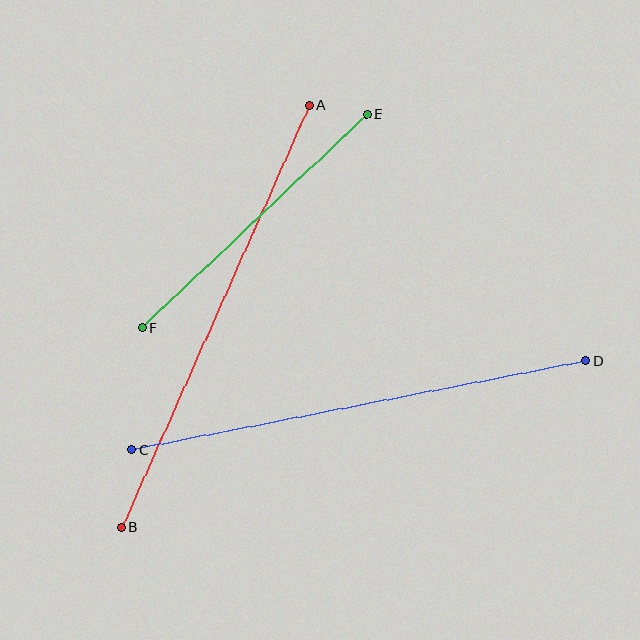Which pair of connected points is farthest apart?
Points C and D are farthest apart.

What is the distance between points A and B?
The distance is approximately 462 pixels.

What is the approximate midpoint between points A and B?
The midpoint is at approximately (216, 316) pixels.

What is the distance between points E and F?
The distance is approximately 310 pixels.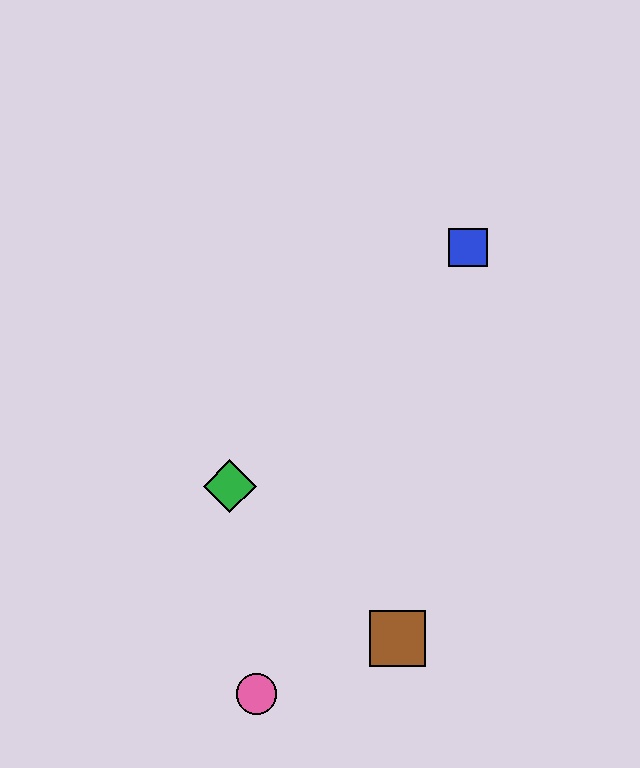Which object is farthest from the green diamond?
The blue square is farthest from the green diamond.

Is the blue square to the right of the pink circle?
Yes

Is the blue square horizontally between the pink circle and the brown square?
No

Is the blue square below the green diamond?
No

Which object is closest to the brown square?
The pink circle is closest to the brown square.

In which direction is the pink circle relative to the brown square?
The pink circle is to the left of the brown square.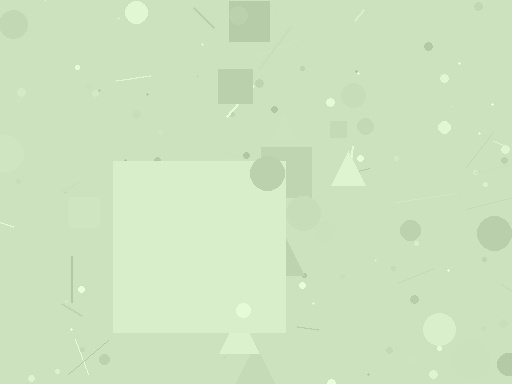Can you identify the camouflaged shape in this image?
The camouflaged shape is a square.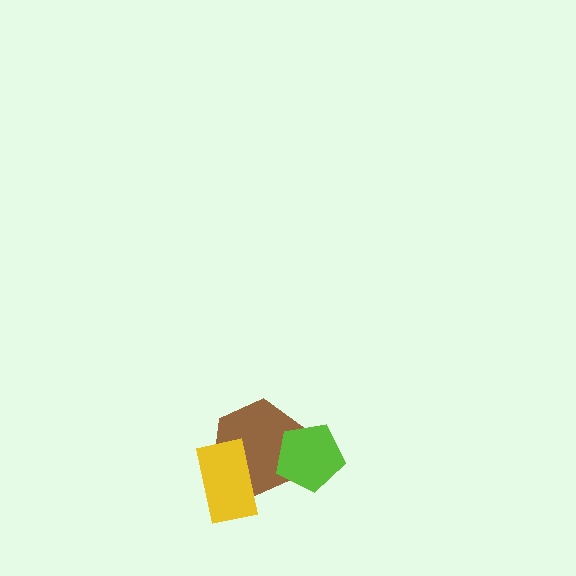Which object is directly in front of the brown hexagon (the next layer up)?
The yellow rectangle is directly in front of the brown hexagon.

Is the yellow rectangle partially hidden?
No, no other shape covers it.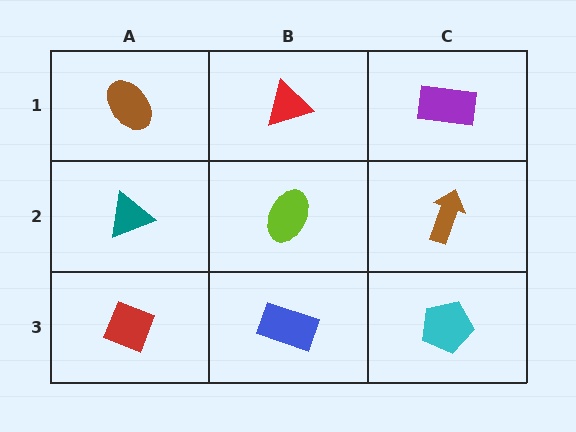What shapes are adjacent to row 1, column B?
A lime ellipse (row 2, column B), a brown ellipse (row 1, column A), a purple rectangle (row 1, column C).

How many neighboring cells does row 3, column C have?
2.